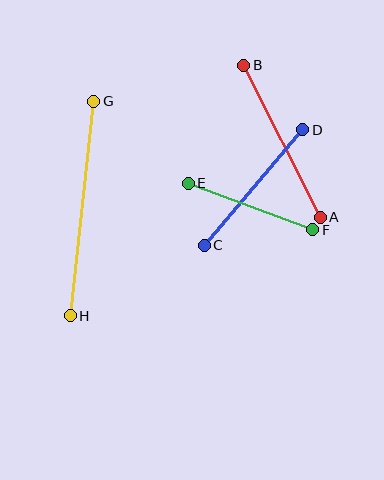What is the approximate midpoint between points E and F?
The midpoint is at approximately (250, 206) pixels.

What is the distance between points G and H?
The distance is approximately 216 pixels.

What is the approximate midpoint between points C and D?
The midpoint is at approximately (253, 188) pixels.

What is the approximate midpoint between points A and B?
The midpoint is at approximately (282, 141) pixels.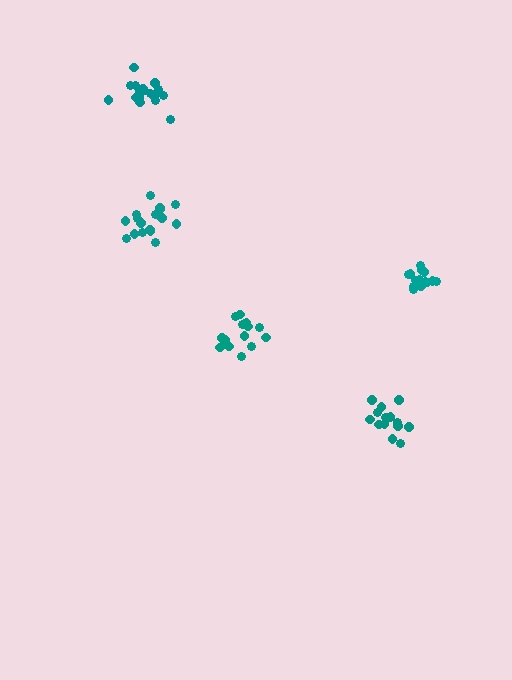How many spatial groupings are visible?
There are 5 spatial groupings.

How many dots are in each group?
Group 1: 18 dots, Group 2: 16 dots, Group 3: 17 dots, Group 4: 16 dots, Group 5: 16 dots (83 total).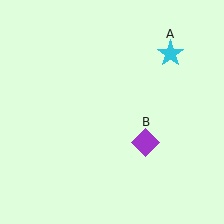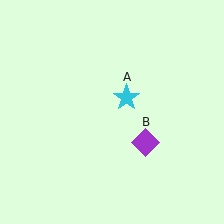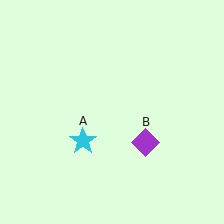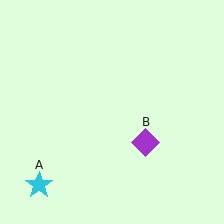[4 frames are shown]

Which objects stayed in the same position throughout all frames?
Purple diamond (object B) remained stationary.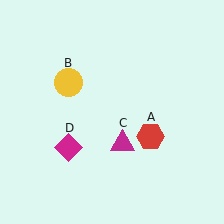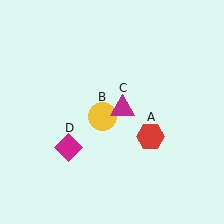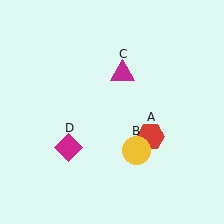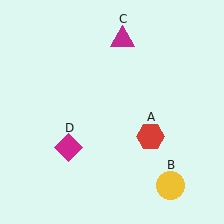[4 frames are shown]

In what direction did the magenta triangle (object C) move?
The magenta triangle (object C) moved up.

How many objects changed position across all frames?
2 objects changed position: yellow circle (object B), magenta triangle (object C).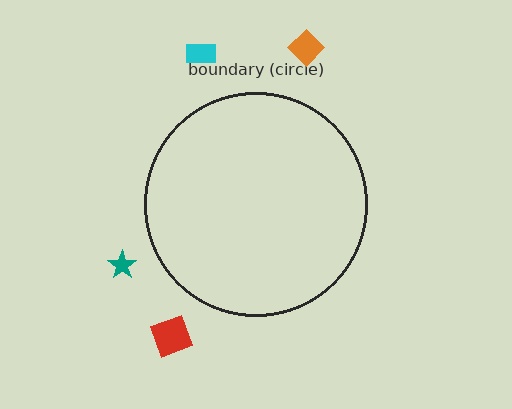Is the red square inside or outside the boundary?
Outside.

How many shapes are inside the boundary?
0 inside, 4 outside.